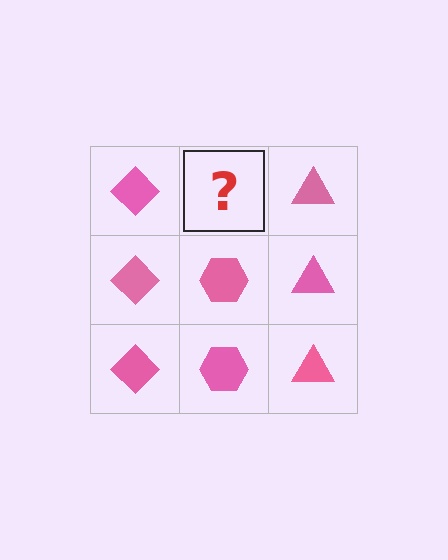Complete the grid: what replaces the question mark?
The question mark should be replaced with a pink hexagon.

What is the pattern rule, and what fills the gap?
The rule is that each column has a consistent shape. The gap should be filled with a pink hexagon.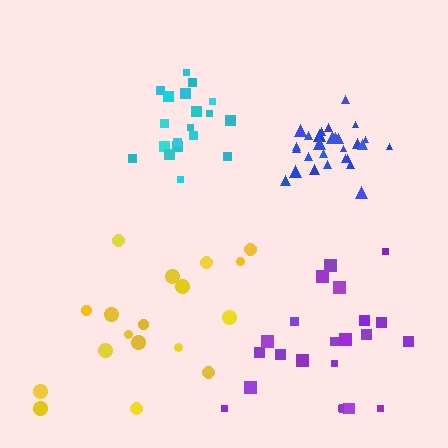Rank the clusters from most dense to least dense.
blue, cyan, purple, yellow.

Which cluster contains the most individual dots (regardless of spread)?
Blue (28).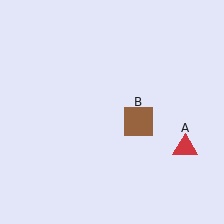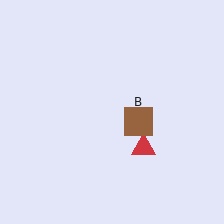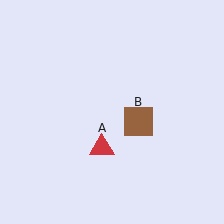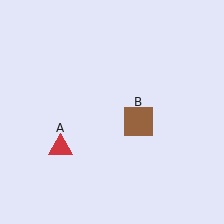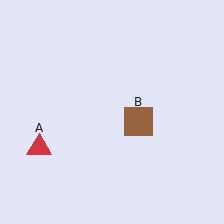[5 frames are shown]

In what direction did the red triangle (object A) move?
The red triangle (object A) moved left.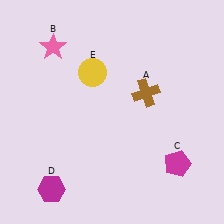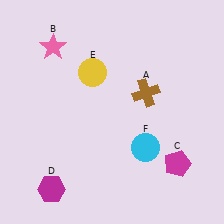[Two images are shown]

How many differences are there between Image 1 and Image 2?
There is 1 difference between the two images.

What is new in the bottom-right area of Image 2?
A cyan circle (F) was added in the bottom-right area of Image 2.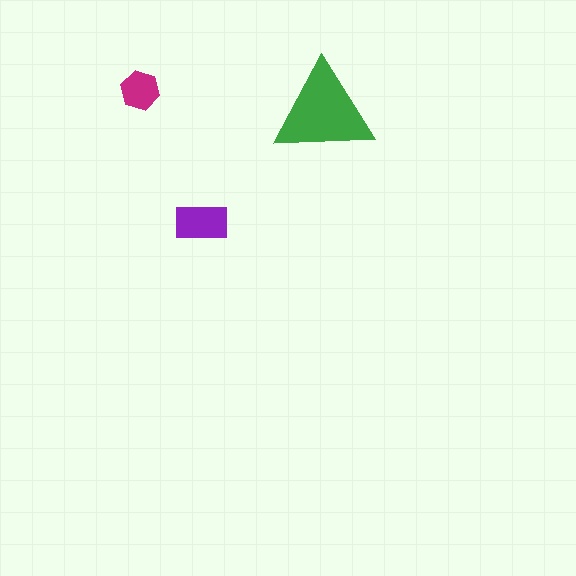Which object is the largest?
The green triangle.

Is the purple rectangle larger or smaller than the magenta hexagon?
Larger.